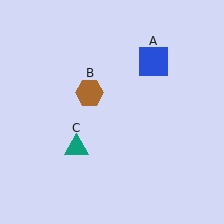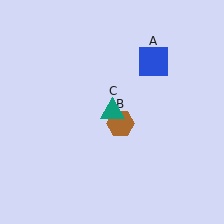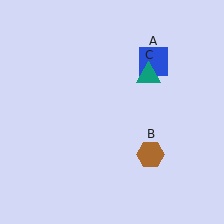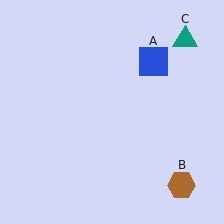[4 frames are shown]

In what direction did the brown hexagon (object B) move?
The brown hexagon (object B) moved down and to the right.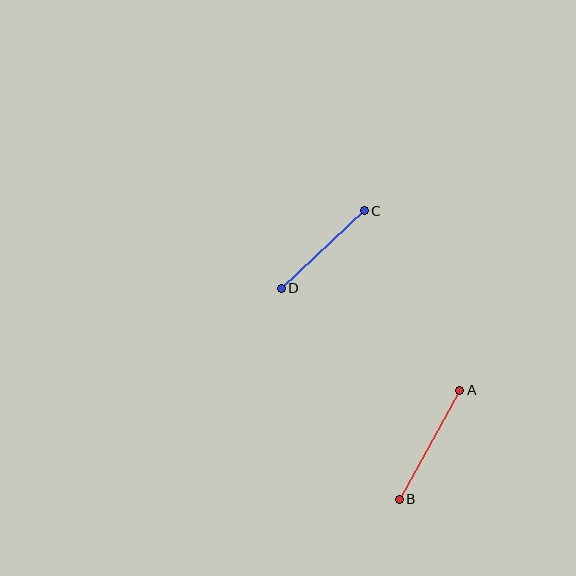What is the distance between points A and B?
The distance is approximately 124 pixels.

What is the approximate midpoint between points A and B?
The midpoint is at approximately (430, 445) pixels.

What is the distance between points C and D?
The distance is approximately 114 pixels.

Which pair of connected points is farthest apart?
Points A and B are farthest apart.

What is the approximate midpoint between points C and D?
The midpoint is at approximately (323, 249) pixels.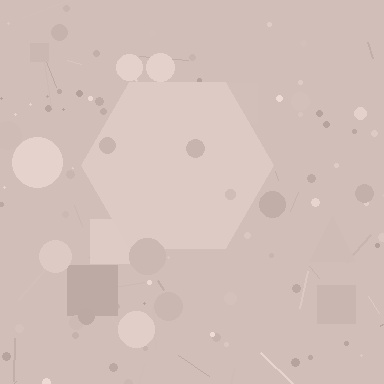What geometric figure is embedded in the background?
A hexagon is embedded in the background.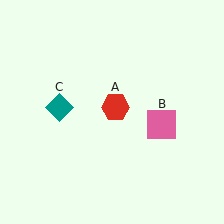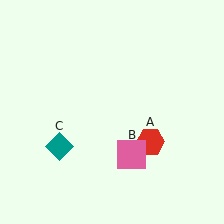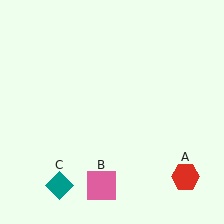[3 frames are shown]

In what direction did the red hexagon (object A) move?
The red hexagon (object A) moved down and to the right.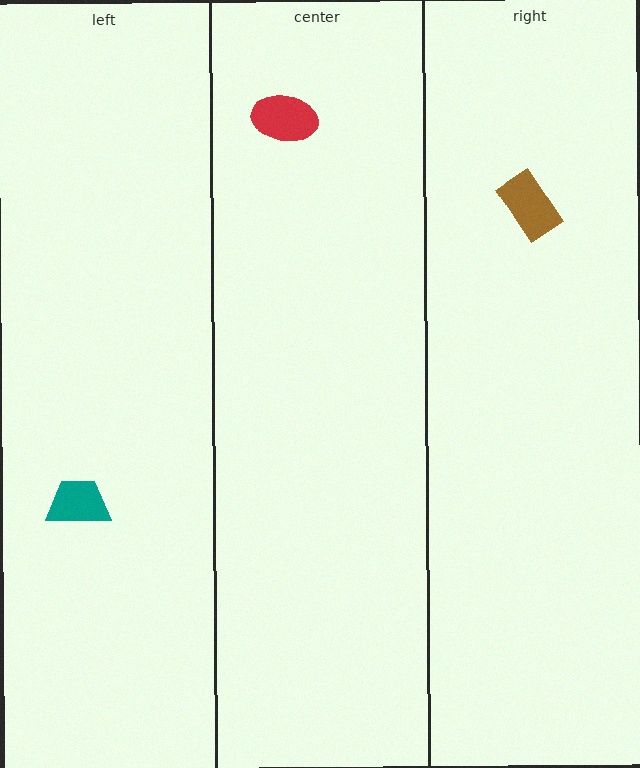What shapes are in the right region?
The brown rectangle.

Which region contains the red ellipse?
The center region.